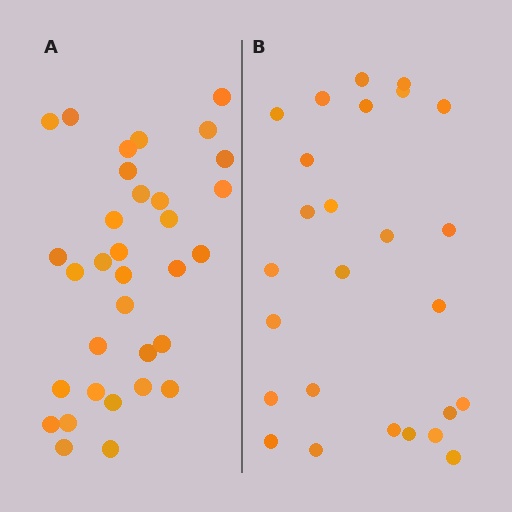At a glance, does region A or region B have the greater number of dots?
Region A (the left region) has more dots.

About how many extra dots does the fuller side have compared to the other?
Region A has roughly 8 or so more dots than region B.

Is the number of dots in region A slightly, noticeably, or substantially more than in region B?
Region A has noticeably more, but not dramatically so. The ratio is roughly 1.3 to 1.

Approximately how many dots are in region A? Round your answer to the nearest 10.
About 30 dots. (The exact count is 33, which rounds to 30.)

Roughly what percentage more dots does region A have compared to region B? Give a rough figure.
About 25% more.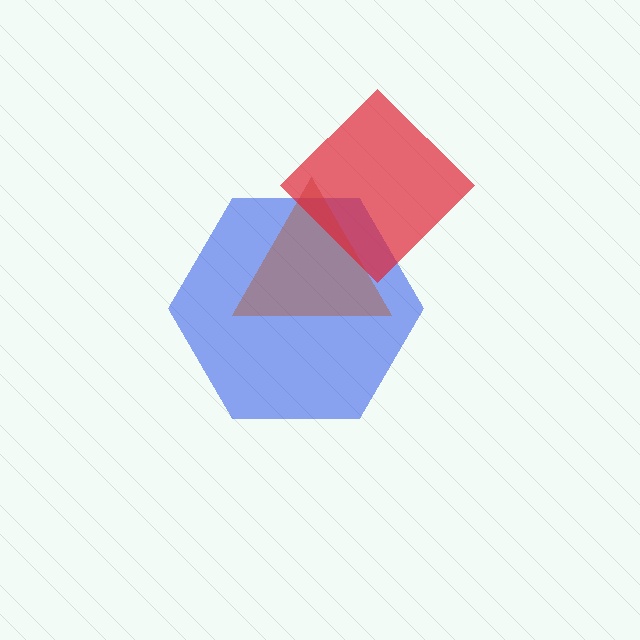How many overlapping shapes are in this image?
There are 3 overlapping shapes in the image.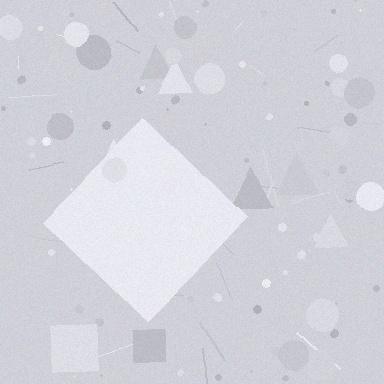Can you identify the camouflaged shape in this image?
The camouflaged shape is a diamond.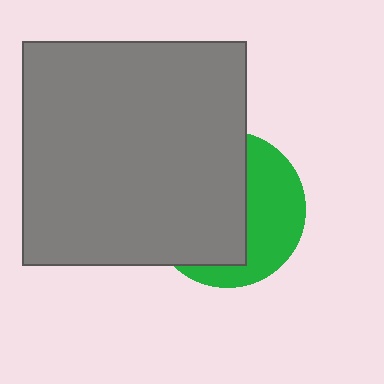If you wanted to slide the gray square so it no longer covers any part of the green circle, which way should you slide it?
Slide it left — that is the most direct way to separate the two shapes.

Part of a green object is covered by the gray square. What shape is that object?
It is a circle.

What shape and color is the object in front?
The object in front is a gray square.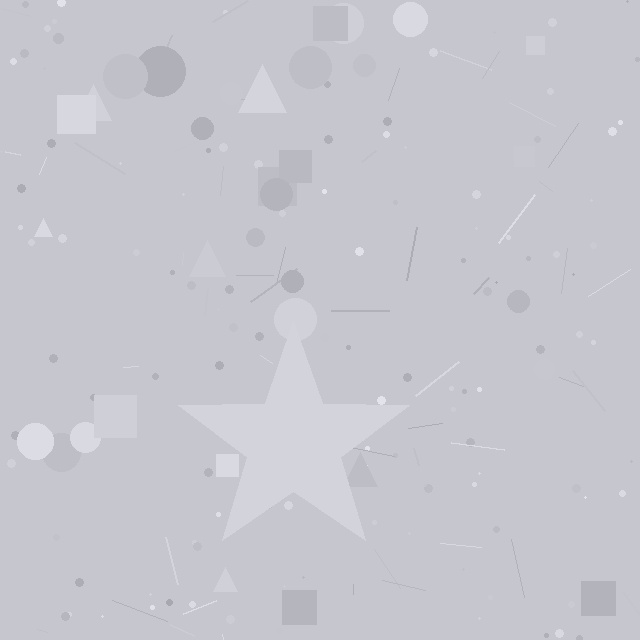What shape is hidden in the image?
A star is hidden in the image.